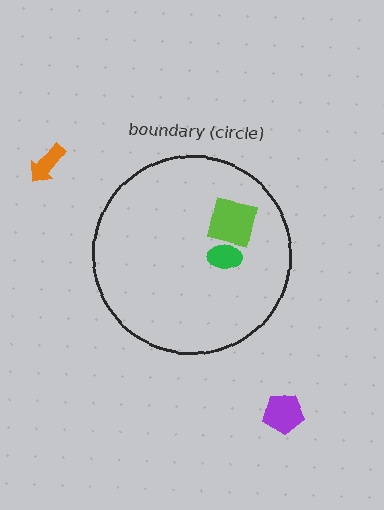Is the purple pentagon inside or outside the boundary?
Outside.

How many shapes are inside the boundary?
2 inside, 2 outside.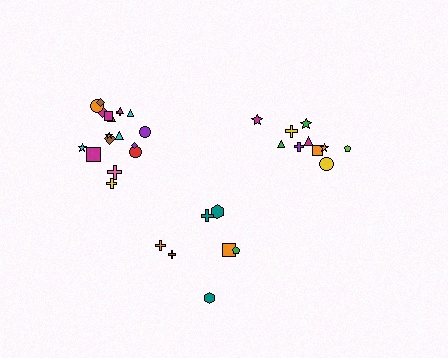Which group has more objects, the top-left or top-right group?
The top-left group.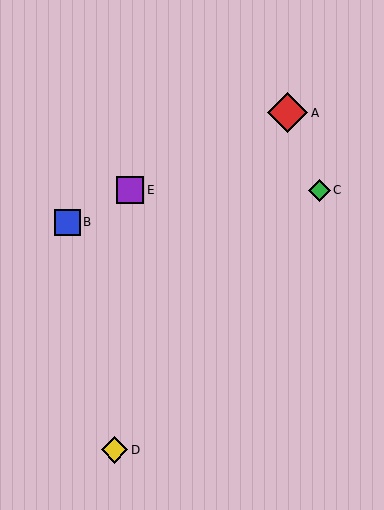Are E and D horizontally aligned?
No, E is at y≈190 and D is at y≈450.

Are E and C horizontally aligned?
Yes, both are at y≈190.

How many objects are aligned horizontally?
2 objects (C, E) are aligned horizontally.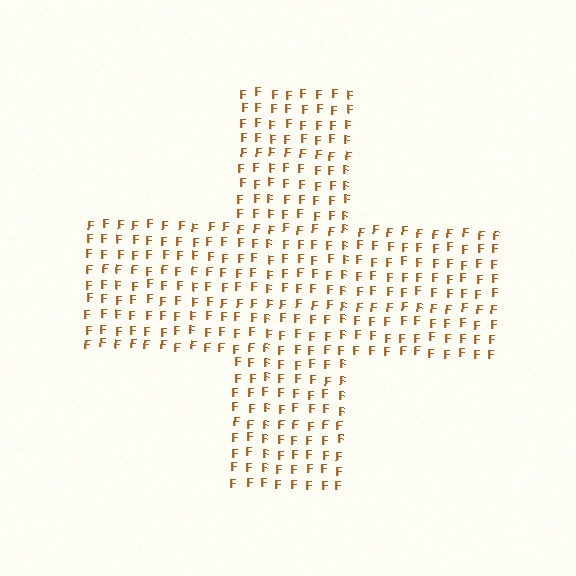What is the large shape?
The large shape is a cross.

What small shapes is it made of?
It is made of small letter F's.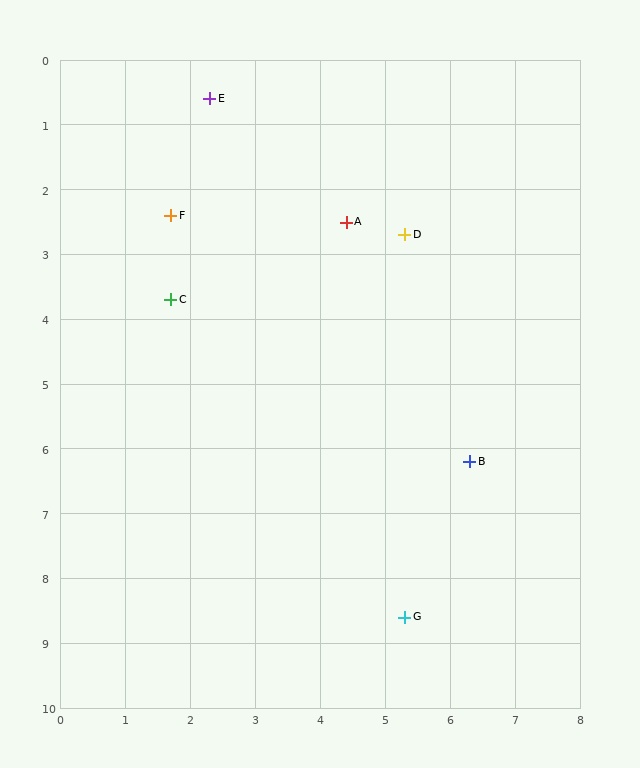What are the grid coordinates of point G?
Point G is at approximately (5.3, 8.6).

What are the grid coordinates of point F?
Point F is at approximately (1.7, 2.4).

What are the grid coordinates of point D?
Point D is at approximately (5.3, 2.7).